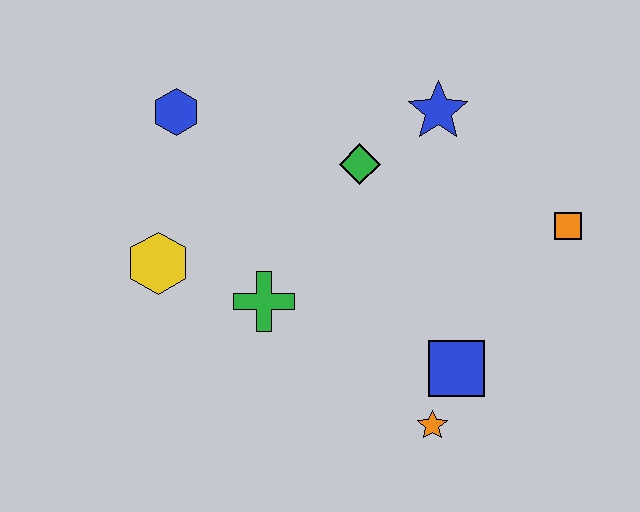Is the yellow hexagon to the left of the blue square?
Yes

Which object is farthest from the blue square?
The blue hexagon is farthest from the blue square.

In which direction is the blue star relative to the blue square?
The blue star is above the blue square.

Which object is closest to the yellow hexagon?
The green cross is closest to the yellow hexagon.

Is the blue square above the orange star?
Yes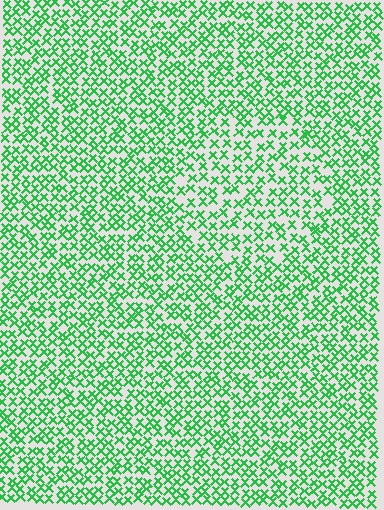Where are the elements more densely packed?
The elements are more densely packed outside the circle boundary.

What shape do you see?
I see a circle.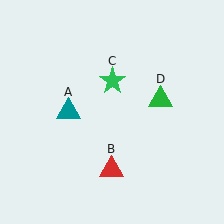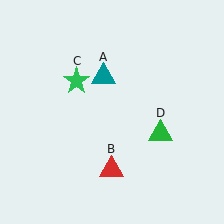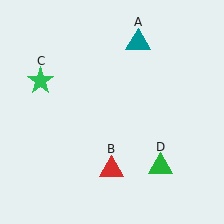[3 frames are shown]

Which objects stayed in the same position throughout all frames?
Red triangle (object B) remained stationary.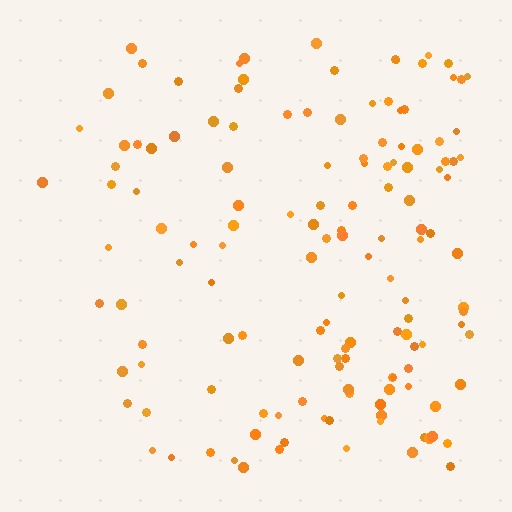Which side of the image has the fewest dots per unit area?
The left.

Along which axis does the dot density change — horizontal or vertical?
Horizontal.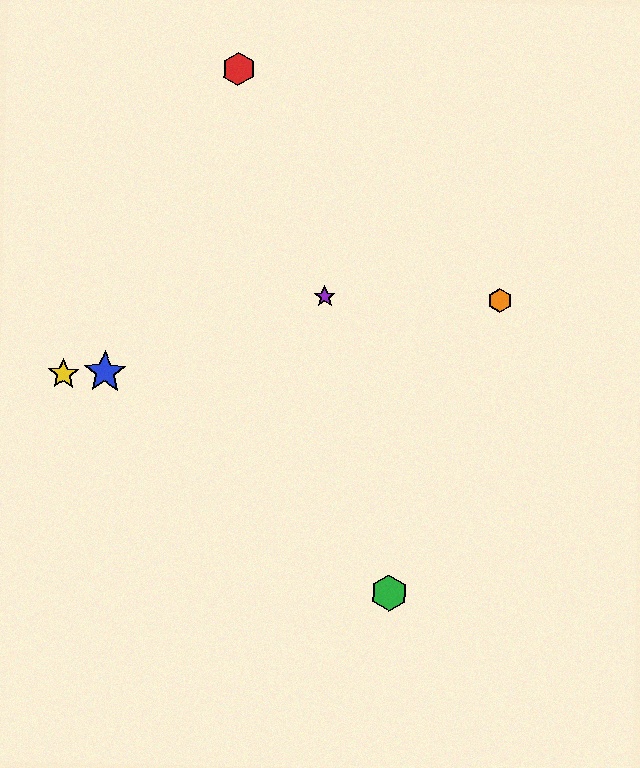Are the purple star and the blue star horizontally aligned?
No, the purple star is at y≈297 and the blue star is at y≈372.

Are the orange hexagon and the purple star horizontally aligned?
Yes, both are at y≈300.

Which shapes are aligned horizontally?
The purple star, the orange hexagon are aligned horizontally.